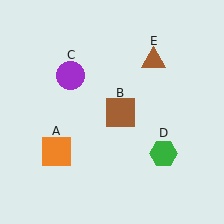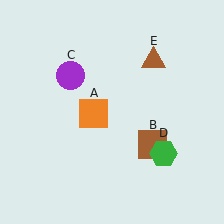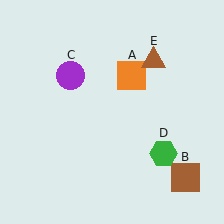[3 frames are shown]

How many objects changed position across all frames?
2 objects changed position: orange square (object A), brown square (object B).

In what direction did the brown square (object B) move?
The brown square (object B) moved down and to the right.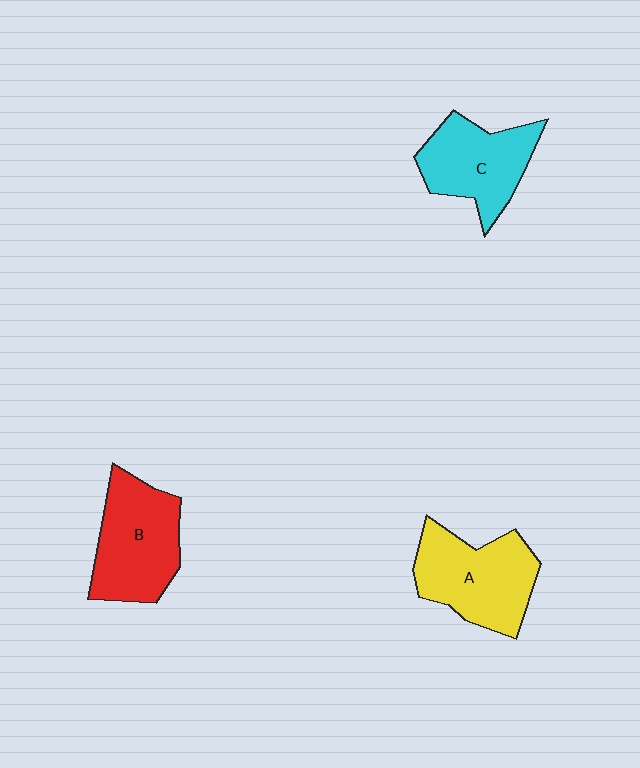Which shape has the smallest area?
Shape C (cyan).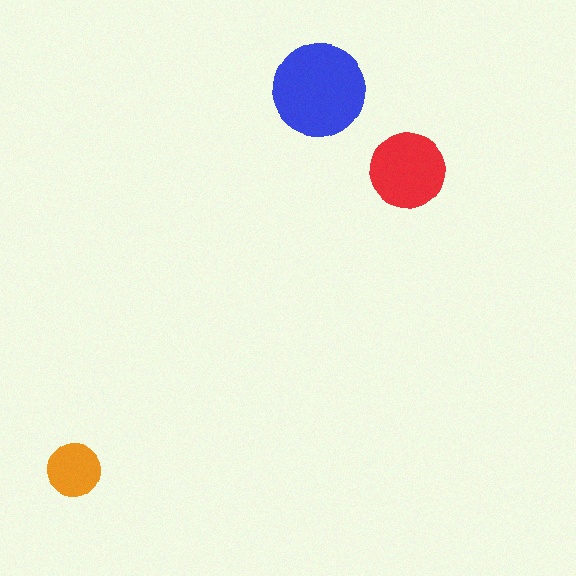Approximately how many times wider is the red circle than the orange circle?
About 1.5 times wider.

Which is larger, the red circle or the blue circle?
The blue one.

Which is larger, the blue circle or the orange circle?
The blue one.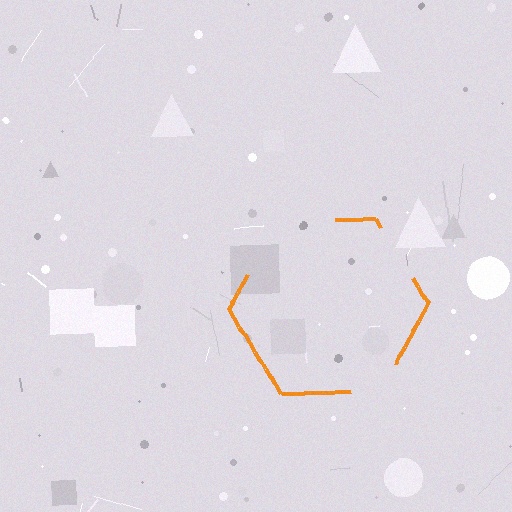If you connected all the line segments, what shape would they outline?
They would outline a hexagon.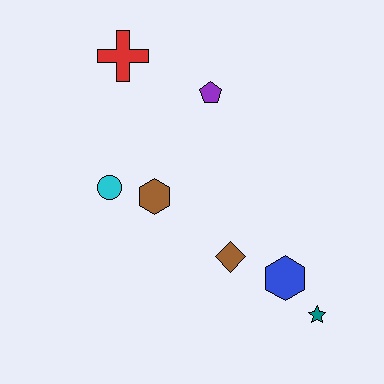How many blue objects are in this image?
There is 1 blue object.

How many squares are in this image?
There are no squares.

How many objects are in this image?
There are 7 objects.